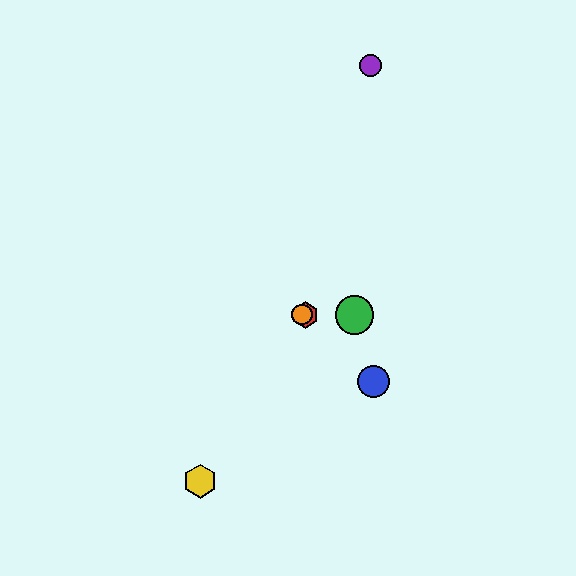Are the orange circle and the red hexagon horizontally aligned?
Yes, both are at y≈315.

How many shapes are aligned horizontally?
3 shapes (the red hexagon, the green circle, the orange circle) are aligned horizontally.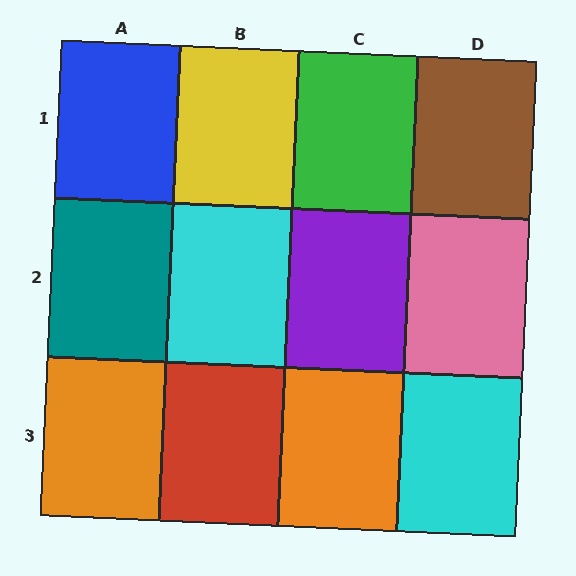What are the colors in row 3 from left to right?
Orange, red, orange, cyan.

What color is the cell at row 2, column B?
Cyan.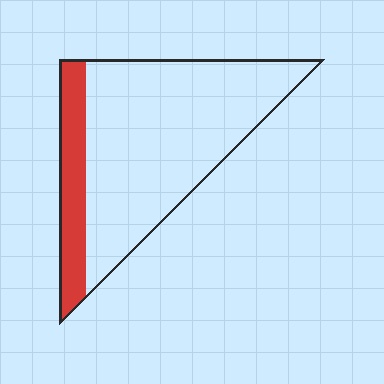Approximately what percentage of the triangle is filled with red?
Approximately 20%.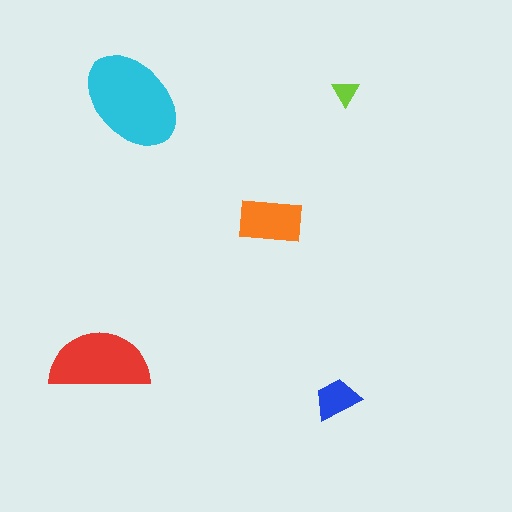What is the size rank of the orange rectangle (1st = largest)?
3rd.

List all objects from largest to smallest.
The cyan ellipse, the red semicircle, the orange rectangle, the blue trapezoid, the lime triangle.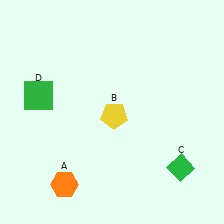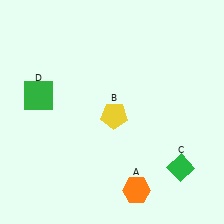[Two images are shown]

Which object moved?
The orange hexagon (A) moved right.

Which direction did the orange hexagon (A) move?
The orange hexagon (A) moved right.